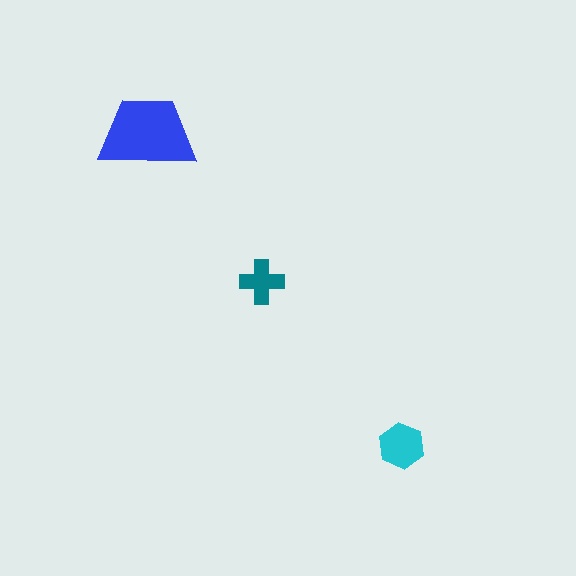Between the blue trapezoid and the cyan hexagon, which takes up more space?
The blue trapezoid.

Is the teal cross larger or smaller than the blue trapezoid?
Smaller.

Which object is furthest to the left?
The blue trapezoid is leftmost.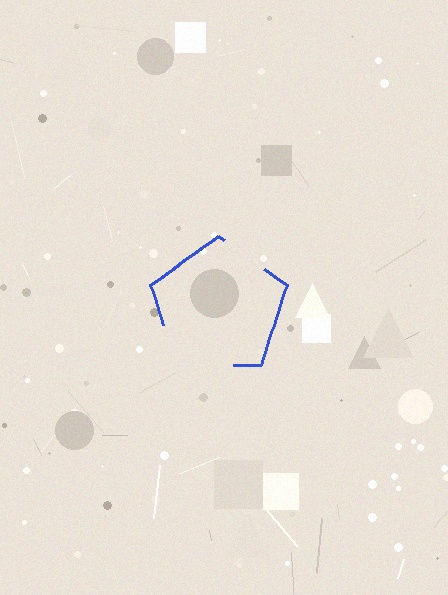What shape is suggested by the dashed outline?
The dashed outline suggests a pentagon.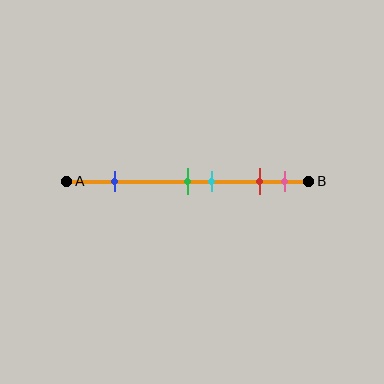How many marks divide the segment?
There are 5 marks dividing the segment.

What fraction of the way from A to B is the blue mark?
The blue mark is approximately 20% (0.2) of the way from A to B.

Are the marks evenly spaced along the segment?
No, the marks are not evenly spaced.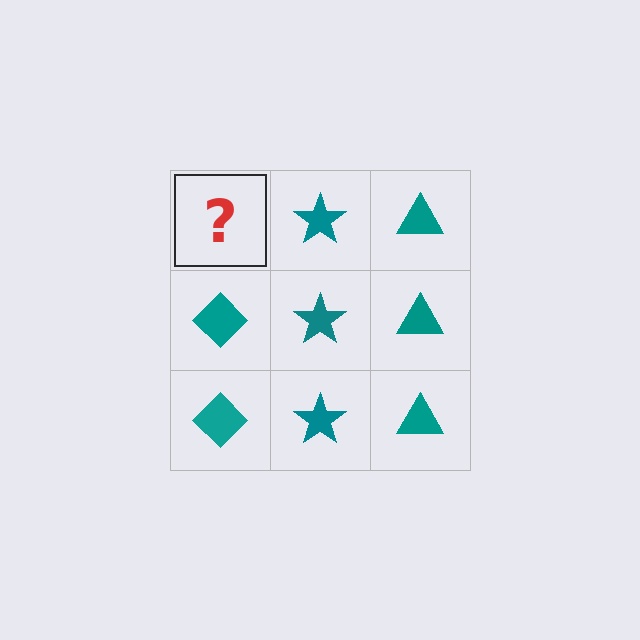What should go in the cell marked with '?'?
The missing cell should contain a teal diamond.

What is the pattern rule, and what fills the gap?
The rule is that each column has a consistent shape. The gap should be filled with a teal diamond.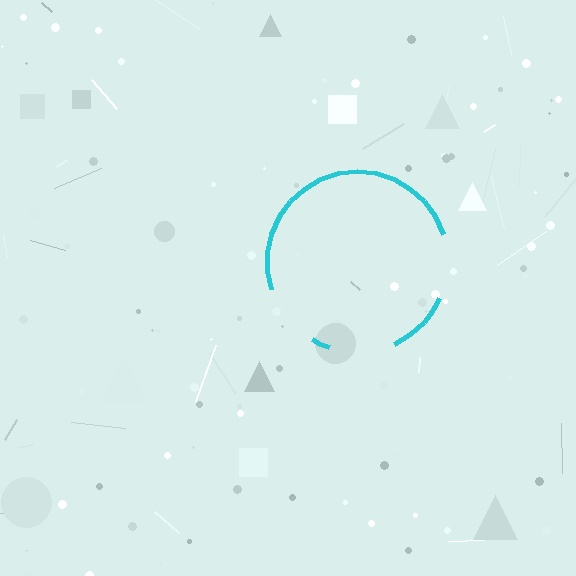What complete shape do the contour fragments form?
The contour fragments form a circle.